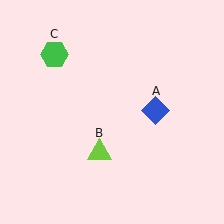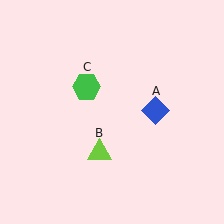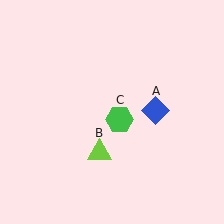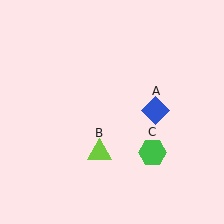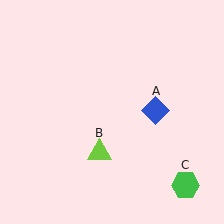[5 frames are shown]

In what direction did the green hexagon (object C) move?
The green hexagon (object C) moved down and to the right.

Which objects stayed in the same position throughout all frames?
Blue diamond (object A) and lime triangle (object B) remained stationary.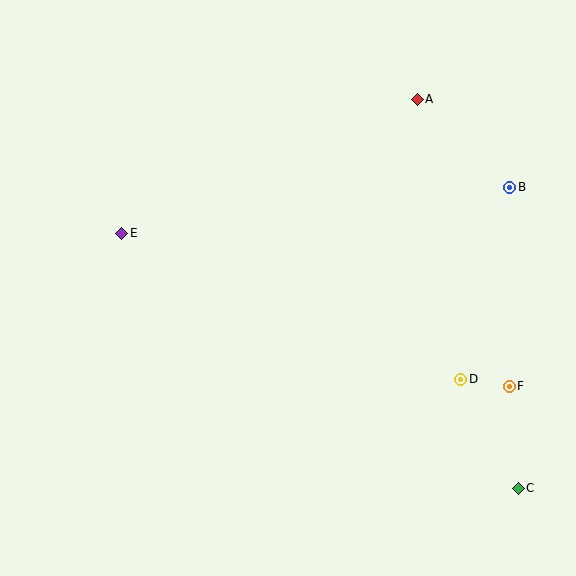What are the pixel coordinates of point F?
Point F is at (509, 386).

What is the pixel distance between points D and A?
The distance between D and A is 283 pixels.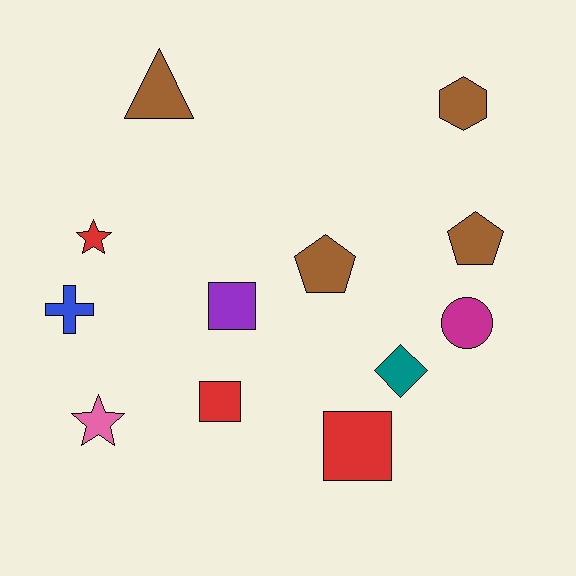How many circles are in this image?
There is 1 circle.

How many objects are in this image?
There are 12 objects.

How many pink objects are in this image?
There is 1 pink object.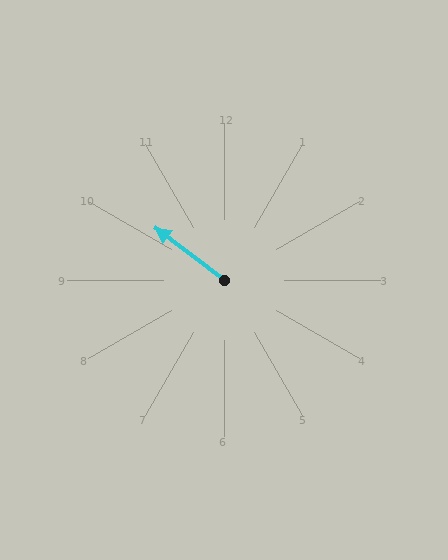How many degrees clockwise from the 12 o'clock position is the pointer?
Approximately 307 degrees.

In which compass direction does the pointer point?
Northwest.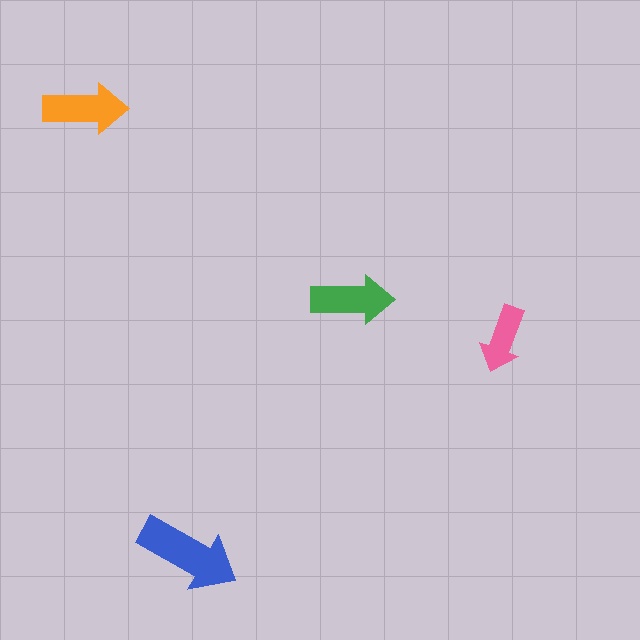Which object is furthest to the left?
The orange arrow is leftmost.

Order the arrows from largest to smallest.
the blue one, the orange one, the green one, the pink one.